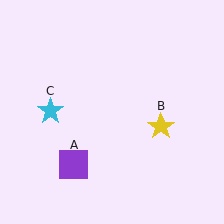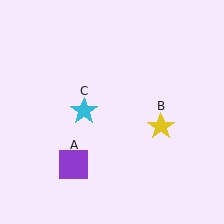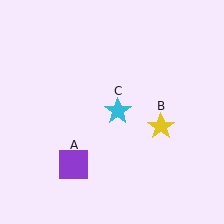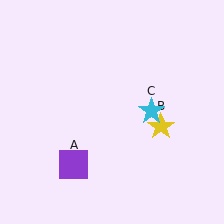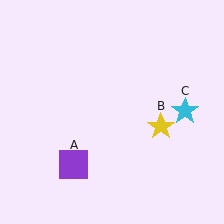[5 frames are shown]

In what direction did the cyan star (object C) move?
The cyan star (object C) moved right.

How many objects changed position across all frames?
1 object changed position: cyan star (object C).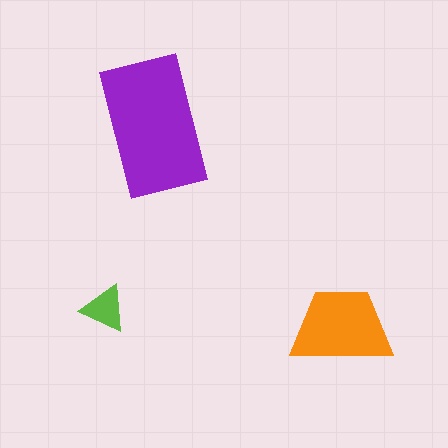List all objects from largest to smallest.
The purple rectangle, the orange trapezoid, the lime triangle.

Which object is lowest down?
The orange trapezoid is bottommost.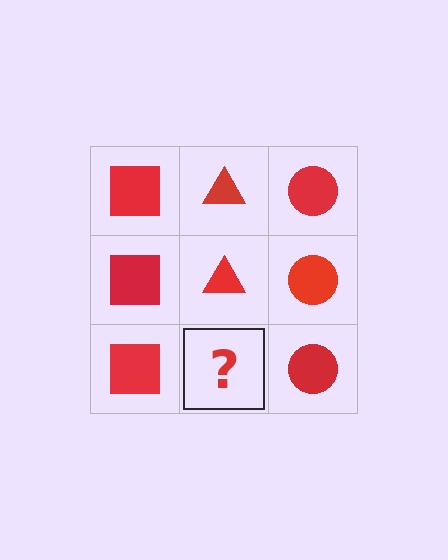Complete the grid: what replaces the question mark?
The question mark should be replaced with a red triangle.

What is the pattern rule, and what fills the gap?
The rule is that each column has a consistent shape. The gap should be filled with a red triangle.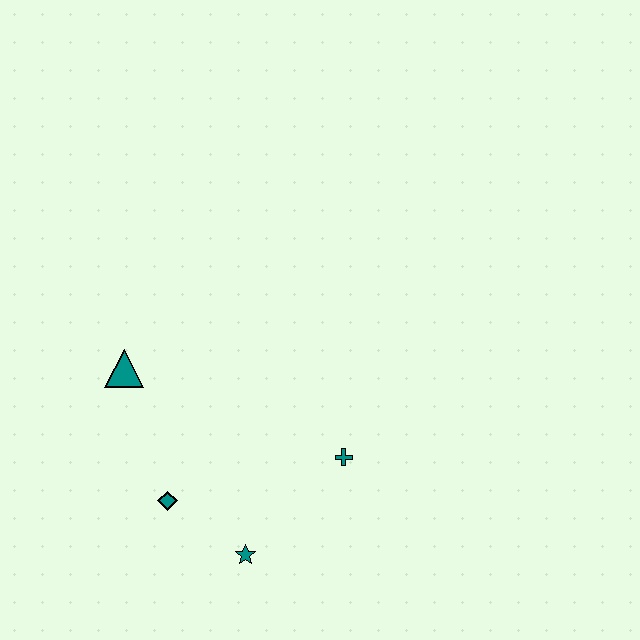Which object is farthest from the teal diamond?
The teal cross is farthest from the teal diamond.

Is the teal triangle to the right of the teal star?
No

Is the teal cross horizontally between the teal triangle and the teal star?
No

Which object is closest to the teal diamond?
The teal star is closest to the teal diamond.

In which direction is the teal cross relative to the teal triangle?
The teal cross is to the right of the teal triangle.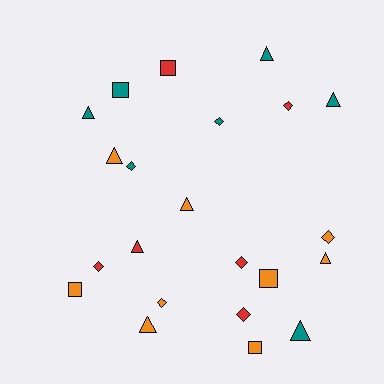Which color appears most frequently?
Orange, with 9 objects.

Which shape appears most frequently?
Triangle, with 9 objects.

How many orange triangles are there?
There are 4 orange triangles.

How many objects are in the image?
There are 22 objects.